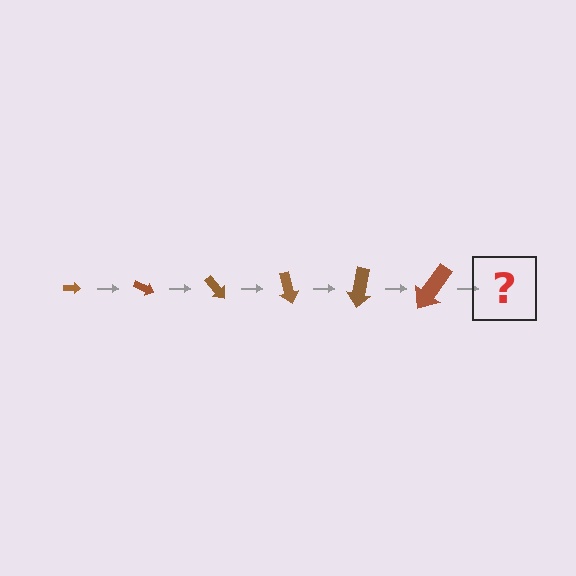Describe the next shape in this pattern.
It should be an arrow, larger than the previous one and rotated 150 degrees from the start.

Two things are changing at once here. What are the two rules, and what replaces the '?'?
The two rules are that the arrow grows larger each step and it rotates 25 degrees each step. The '?' should be an arrow, larger than the previous one and rotated 150 degrees from the start.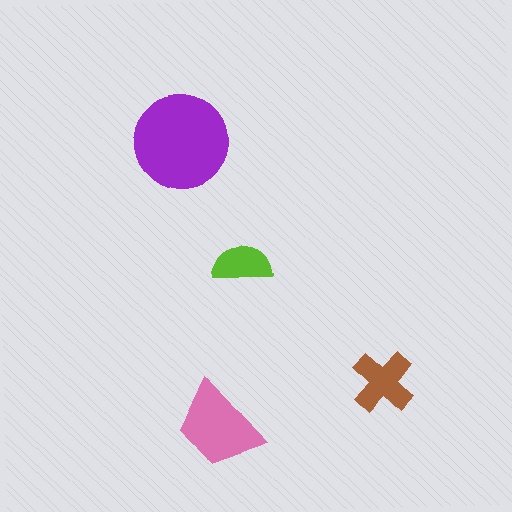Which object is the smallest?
The lime semicircle.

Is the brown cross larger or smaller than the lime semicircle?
Larger.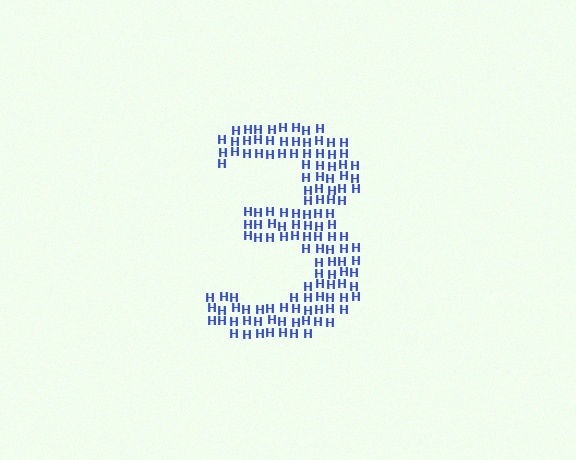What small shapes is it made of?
It is made of small letter H's.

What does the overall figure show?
The overall figure shows the digit 3.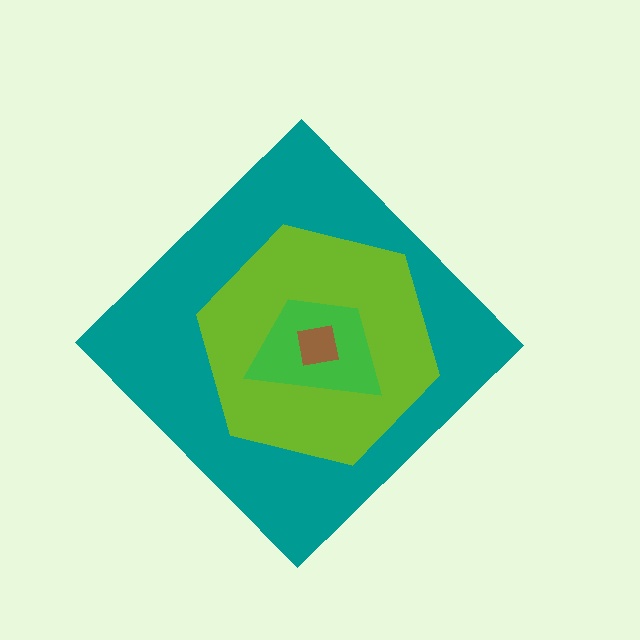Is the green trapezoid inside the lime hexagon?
Yes.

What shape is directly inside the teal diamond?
The lime hexagon.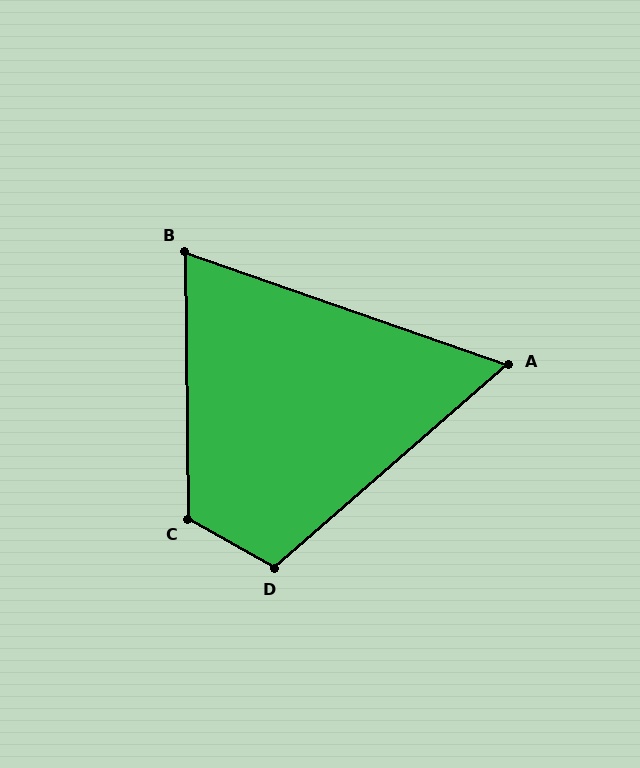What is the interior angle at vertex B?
Approximately 70 degrees (acute).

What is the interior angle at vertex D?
Approximately 110 degrees (obtuse).